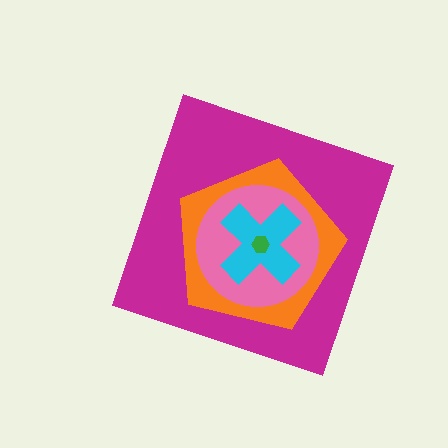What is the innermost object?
The green hexagon.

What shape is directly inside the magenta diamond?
The orange pentagon.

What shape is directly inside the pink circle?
The cyan cross.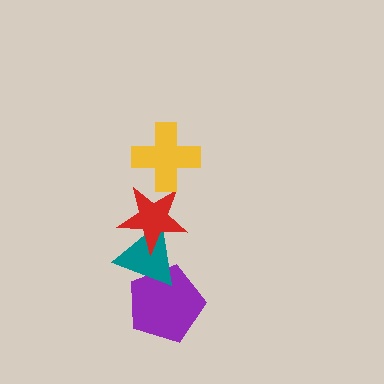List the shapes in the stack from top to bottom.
From top to bottom: the yellow cross, the red star, the teal triangle, the purple pentagon.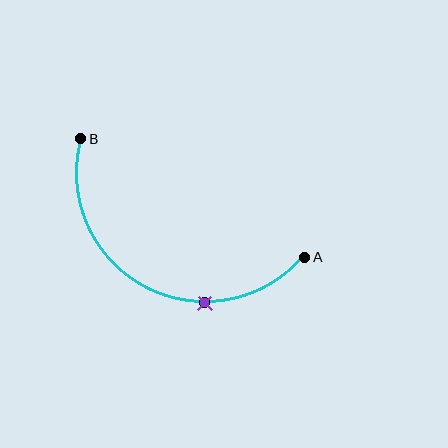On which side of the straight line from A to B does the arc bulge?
The arc bulges below the straight line connecting A and B.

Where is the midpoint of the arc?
The arc midpoint is the point on the curve farthest from the straight line joining A and B. It sits below that line.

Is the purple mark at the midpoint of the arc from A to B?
No. The purple mark lies on the arc but is closer to endpoint A. The arc midpoint would be at the point on the curve equidistant along the arc from both A and B.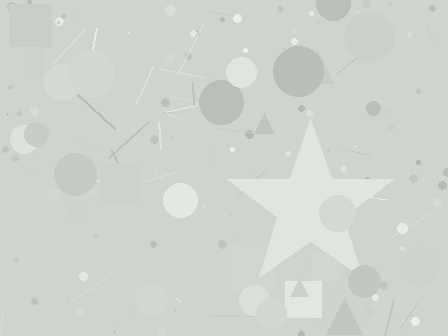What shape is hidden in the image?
A star is hidden in the image.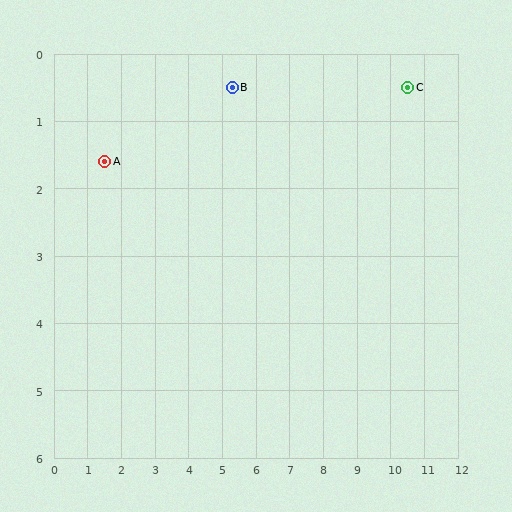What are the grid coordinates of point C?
Point C is at approximately (10.5, 0.5).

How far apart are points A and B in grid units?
Points A and B are about 4.0 grid units apart.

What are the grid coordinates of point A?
Point A is at approximately (1.5, 1.6).